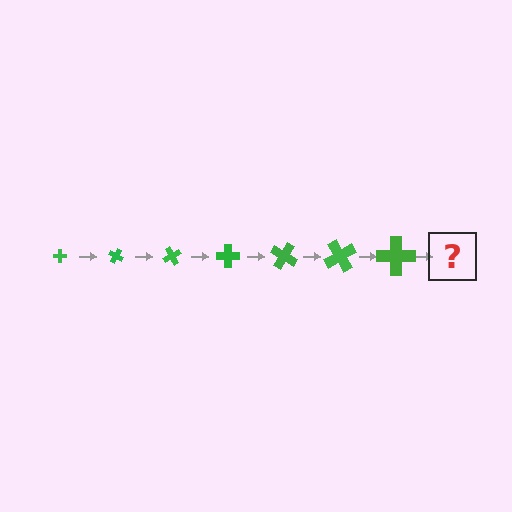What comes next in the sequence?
The next element should be a cross, larger than the previous one and rotated 210 degrees from the start.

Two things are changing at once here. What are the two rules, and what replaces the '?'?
The two rules are that the cross grows larger each step and it rotates 30 degrees each step. The '?' should be a cross, larger than the previous one and rotated 210 degrees from the start.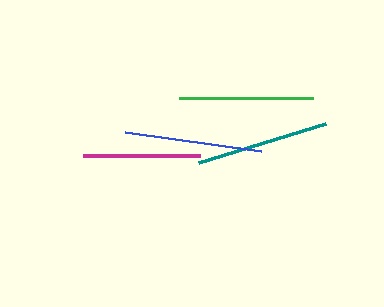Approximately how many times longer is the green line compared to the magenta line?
The green line is approximately 1.1 times the length of the magenta line.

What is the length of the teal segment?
The teal segment is approximately 133 pixels long.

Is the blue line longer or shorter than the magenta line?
The blue line is longer than the magenta line.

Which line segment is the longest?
The blue line is the longest at approximately 138 pixels.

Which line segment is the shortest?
The magenta line is the shortest at approximately 117 pixels.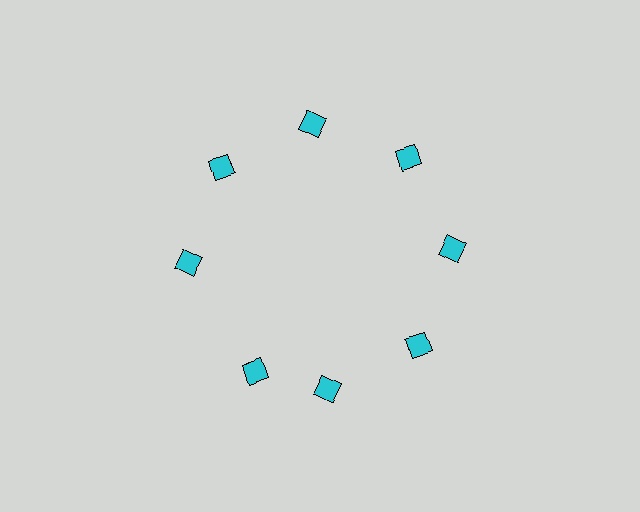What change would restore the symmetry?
The symmetry would be restored by rotating it back into even spacing with its neighbors so that all 8 diamonds sit at equal angles and equal distance from the center.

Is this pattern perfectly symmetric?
No. The 8 cyan diamonds are arranged in a ring, but one element near the 8 o'clock position is rotated out of alignment along the ring, breaking the 8-fold rotational symmetry.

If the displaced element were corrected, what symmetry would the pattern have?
It would have 8-fold rotational symmetry — the pattern would map onto itself every 45 degrees.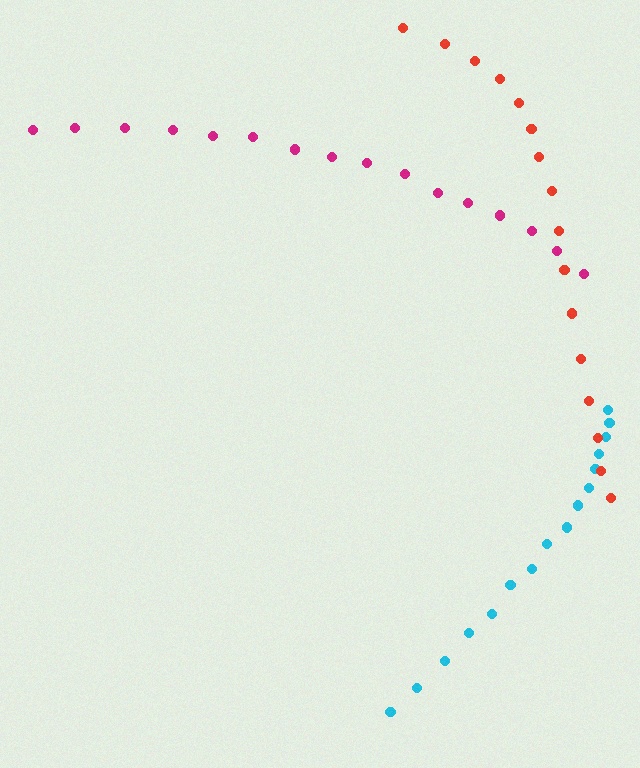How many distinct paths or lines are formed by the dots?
There are 3 distinct paths.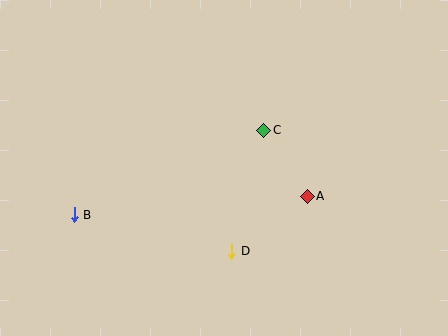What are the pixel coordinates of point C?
Point C is at (264, 130).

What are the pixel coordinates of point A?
Point A is at (307, 196).